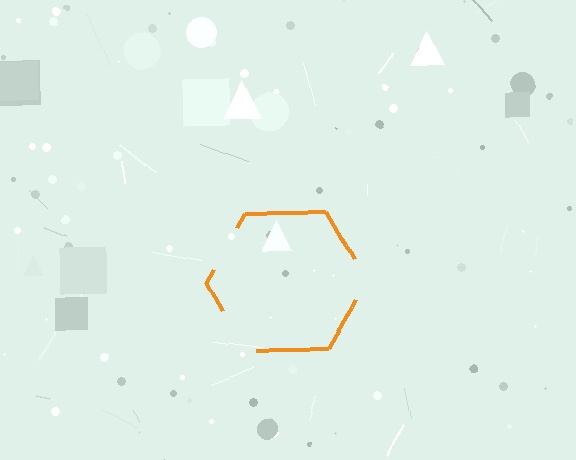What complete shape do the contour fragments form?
The contour fragments form a hexagon.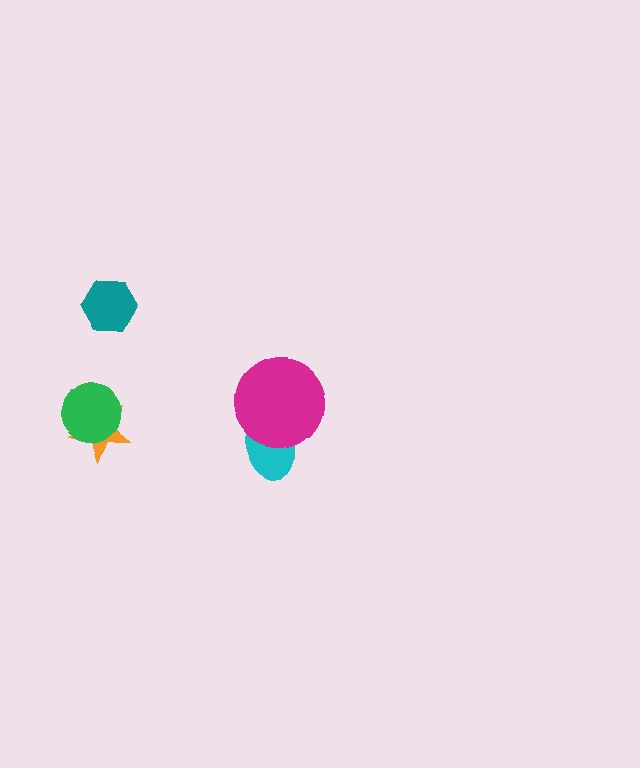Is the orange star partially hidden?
Yes, it is partially covered by another shape.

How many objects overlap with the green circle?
1 object overlaps with the green circle.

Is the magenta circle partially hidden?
No, no other shape covers it.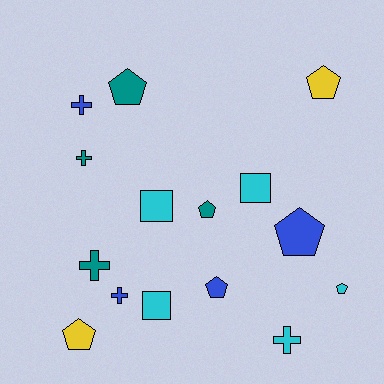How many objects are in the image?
There are 15 objects.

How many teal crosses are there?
There are 2 teal crosses.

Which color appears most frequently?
Cyan, with 5 objects.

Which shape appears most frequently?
Pentagon, with 7 objects.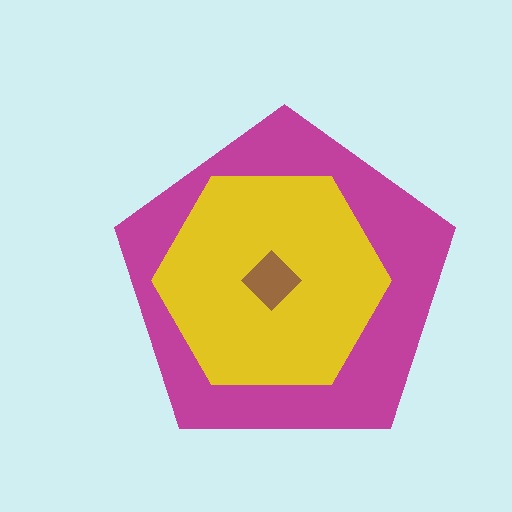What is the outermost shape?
The magenta pentagon.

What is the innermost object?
The brown diamond.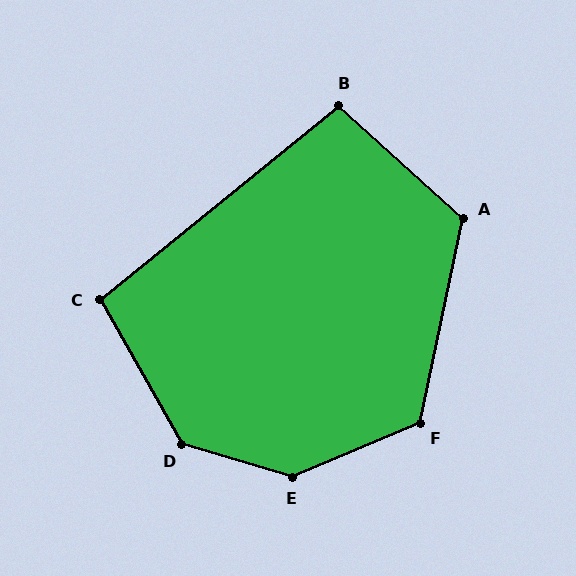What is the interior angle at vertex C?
Approximately 99 degrees (obtuse).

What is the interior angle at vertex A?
Approximately 120 degrees (obtuse).